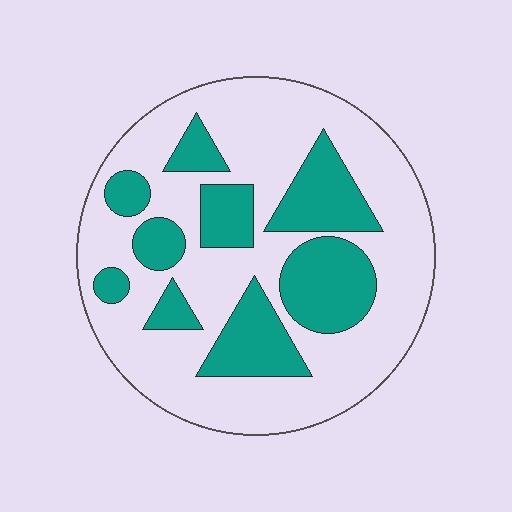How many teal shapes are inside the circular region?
9.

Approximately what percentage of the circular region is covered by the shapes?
Approximately 30%.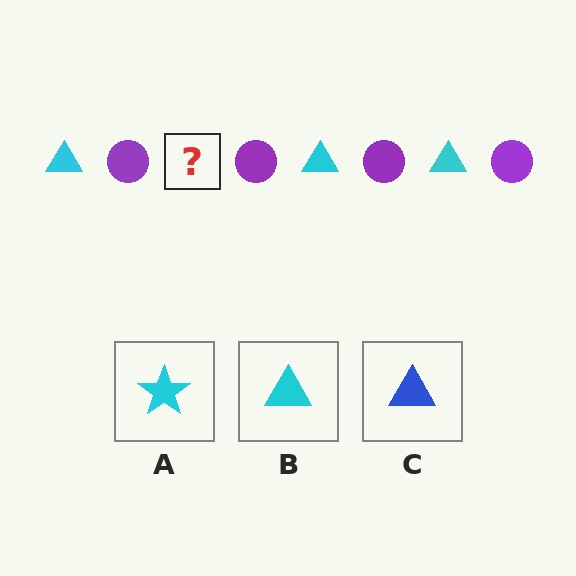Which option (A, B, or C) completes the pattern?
B.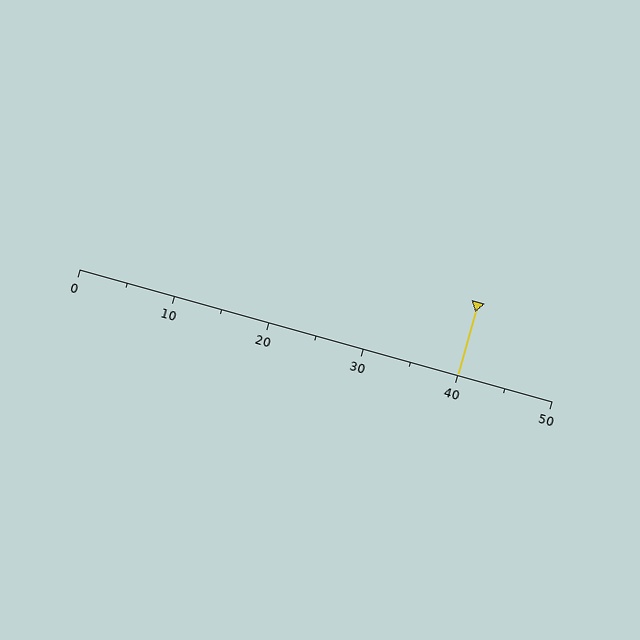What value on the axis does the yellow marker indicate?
The marker indicates approximately 40.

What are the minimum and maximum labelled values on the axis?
The axis runs from 0 to 50.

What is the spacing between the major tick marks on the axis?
The major ticks are spaced 10 apart.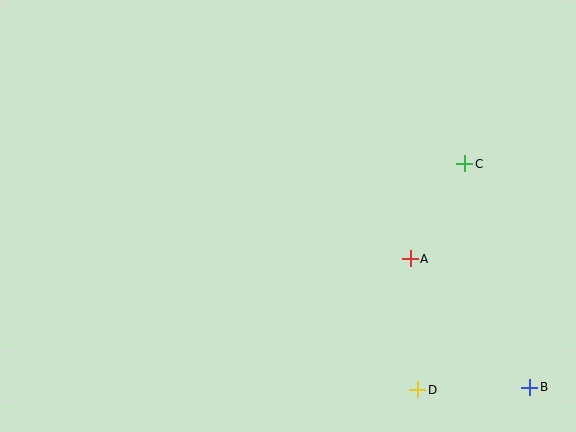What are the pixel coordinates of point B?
Point B is at (530, 387).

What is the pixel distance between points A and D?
The distance between A and D is 131 pixels.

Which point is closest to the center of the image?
Point A at (410, 259) is closest to the center.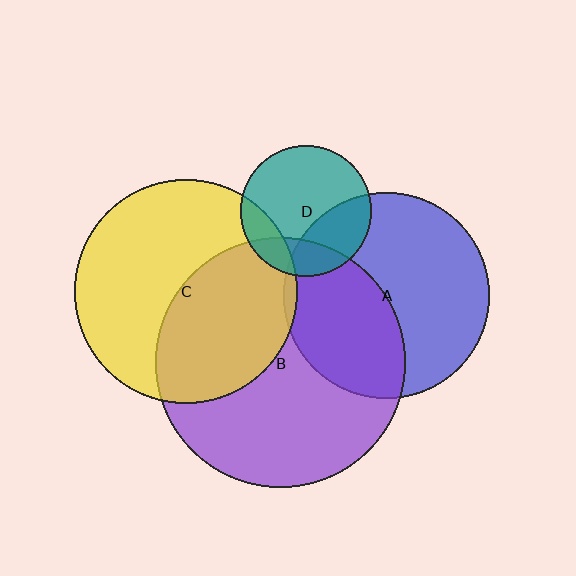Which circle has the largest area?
Circle B (purple).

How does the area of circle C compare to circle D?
Approximately 2.9 times.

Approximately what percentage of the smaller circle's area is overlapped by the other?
Approximately 30%.